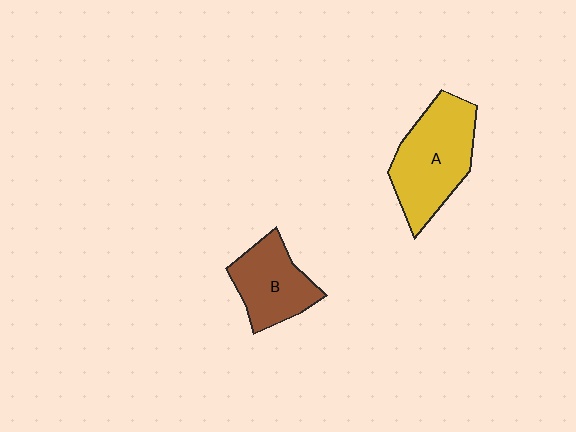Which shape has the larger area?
Shape A (yellow).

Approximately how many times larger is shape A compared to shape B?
Approximately 1.4 times.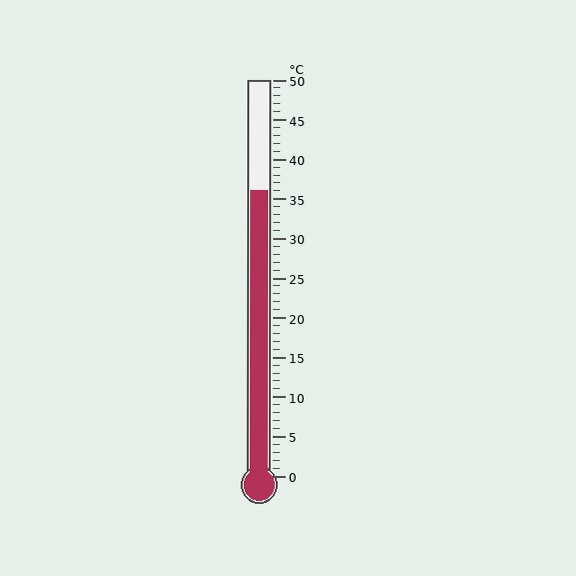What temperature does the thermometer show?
The thermometer shows approximately 36°C.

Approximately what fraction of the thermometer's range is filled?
The thermometer is filled to approximately 70% of its range.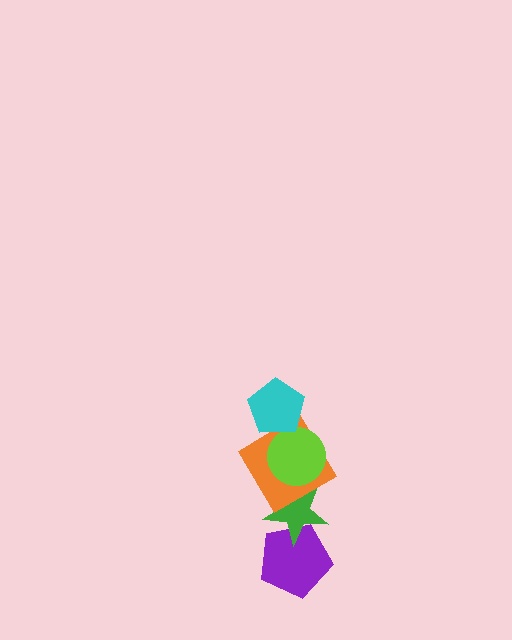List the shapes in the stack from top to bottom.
From top to bottom: the cyan pentagon, the lime circle, the orange diamond, the green star, the purple pentagon.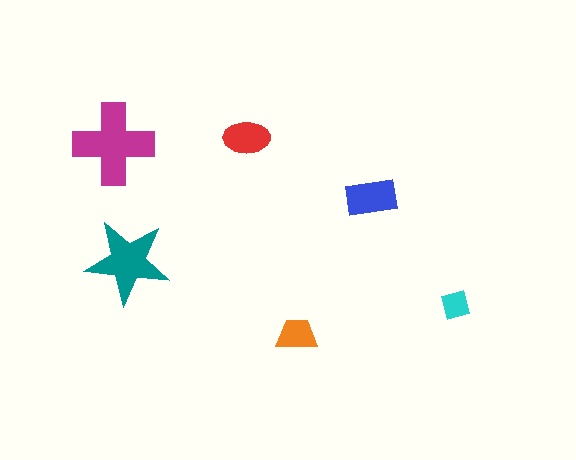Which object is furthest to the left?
The magenta cross is leftmost.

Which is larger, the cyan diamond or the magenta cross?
The magenta cross.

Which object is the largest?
The magenta cross.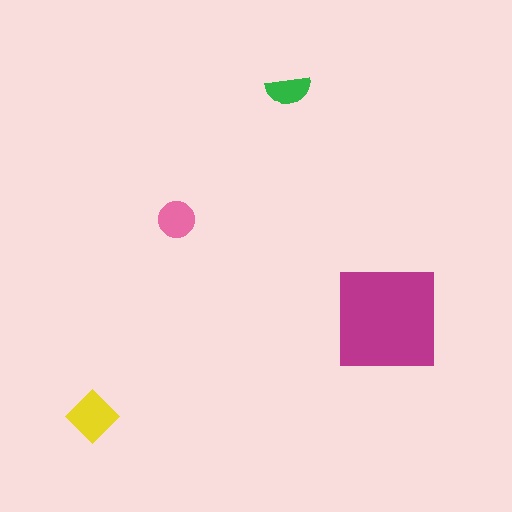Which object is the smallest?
The green semicircle.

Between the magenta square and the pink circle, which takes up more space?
The magenta square.